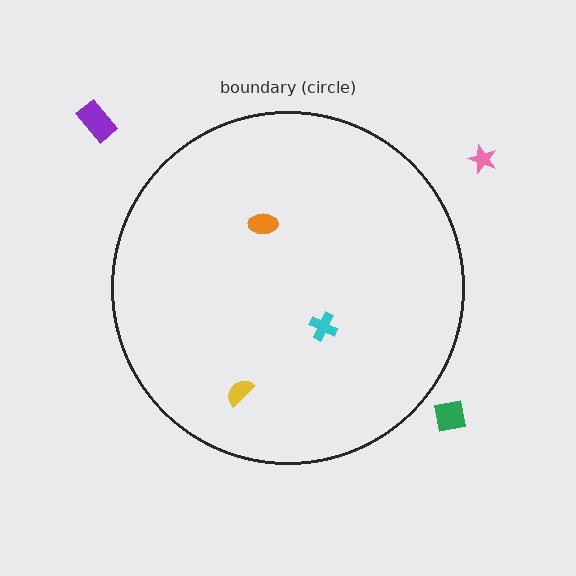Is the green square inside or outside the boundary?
Outside.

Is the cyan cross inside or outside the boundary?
Inside.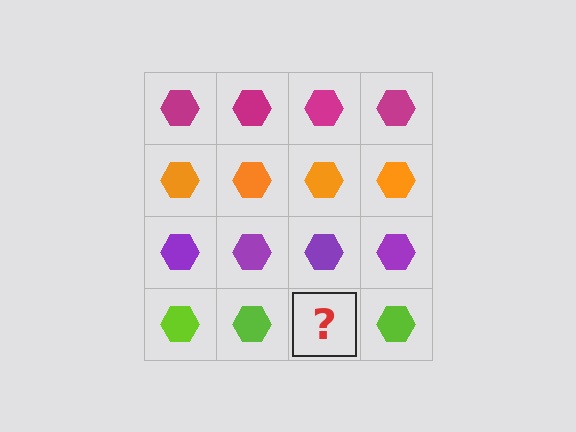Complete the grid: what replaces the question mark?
The question mark should be replaced with a lime hexagon.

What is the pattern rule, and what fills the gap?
The rule is that each row has a consistent color. The gap should be filled with a lime hexagon.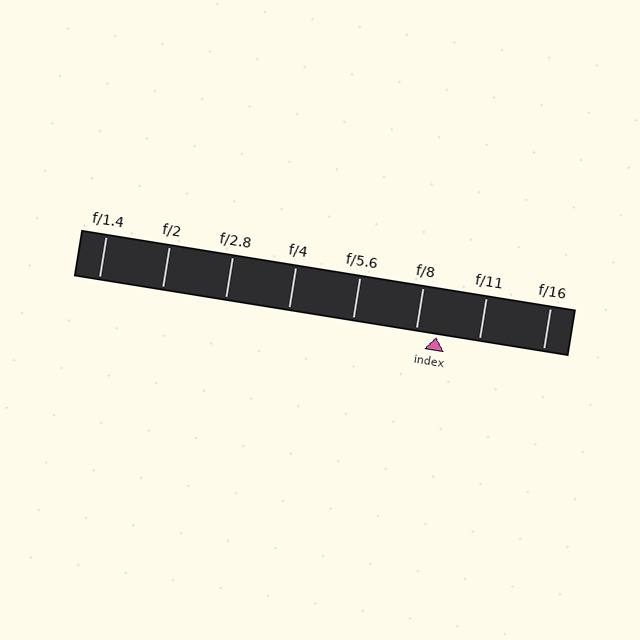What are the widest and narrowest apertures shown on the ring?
The widest aperture shown is f/1.4 and the narrowest is f/16.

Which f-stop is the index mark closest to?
The index mark is closest to f/8.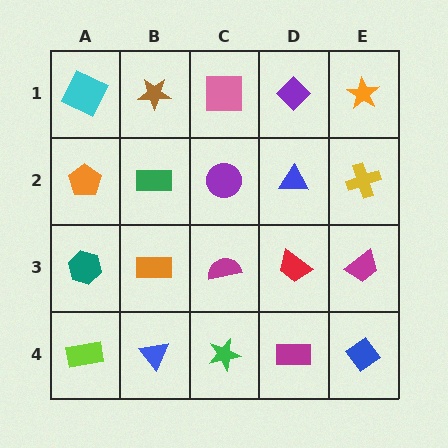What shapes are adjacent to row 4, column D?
A red trapezoid (row 3, column D), a green star (row 4, column C), a blue diamond (row 4, column E).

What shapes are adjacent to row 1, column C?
A purple circle (row 2, column C), a brown star (row 1, column B), a purple diamond (row 1, column D).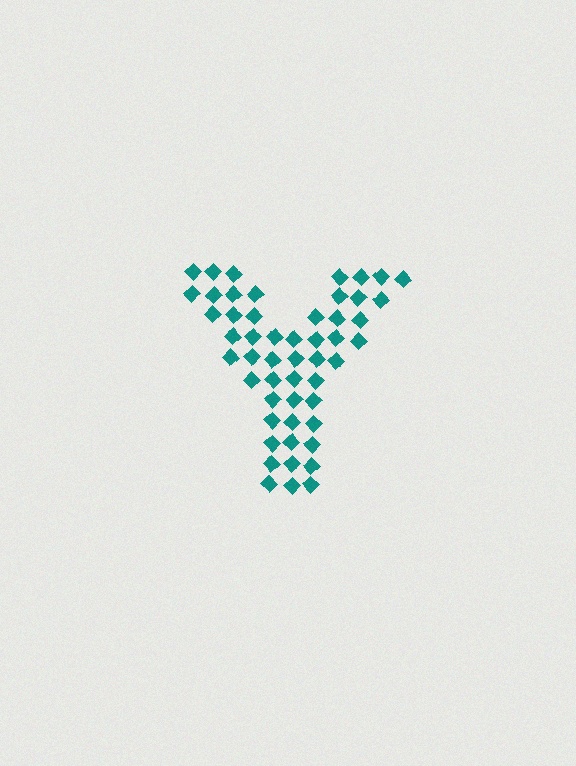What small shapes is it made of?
It is made of small diamonds.